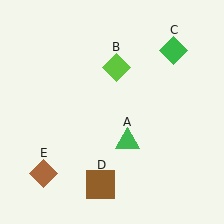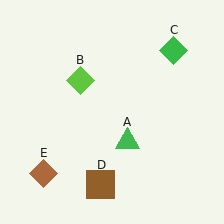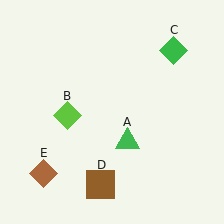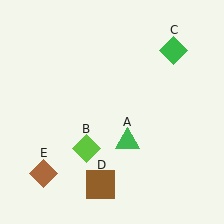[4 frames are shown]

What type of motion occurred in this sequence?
The lime diamond (object B) rotated counterclockwise around the center of the scene.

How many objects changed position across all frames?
1 object changed position: lime diamond (object B).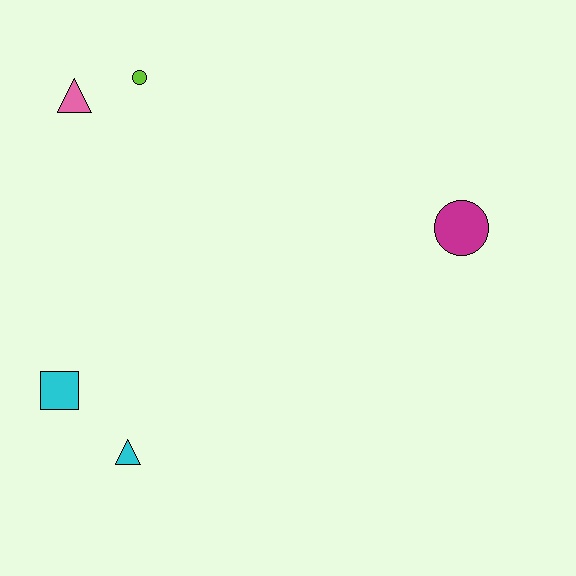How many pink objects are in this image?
There is 1 pink object.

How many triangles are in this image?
There are 2 triangles.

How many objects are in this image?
There are 5 objects.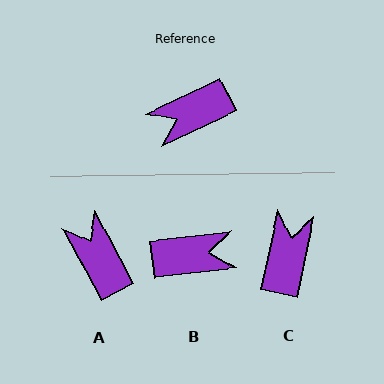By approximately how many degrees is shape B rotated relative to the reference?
Approximately 162 degrees counter-clockwise.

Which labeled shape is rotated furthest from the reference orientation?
B, about 162 degrees away.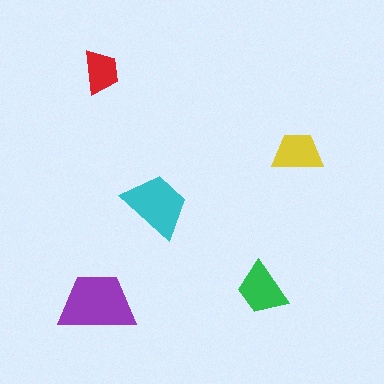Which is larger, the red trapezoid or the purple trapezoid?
The purple one.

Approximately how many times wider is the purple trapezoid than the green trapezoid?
About 1.5 times wider.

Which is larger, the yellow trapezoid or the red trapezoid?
The yellow one.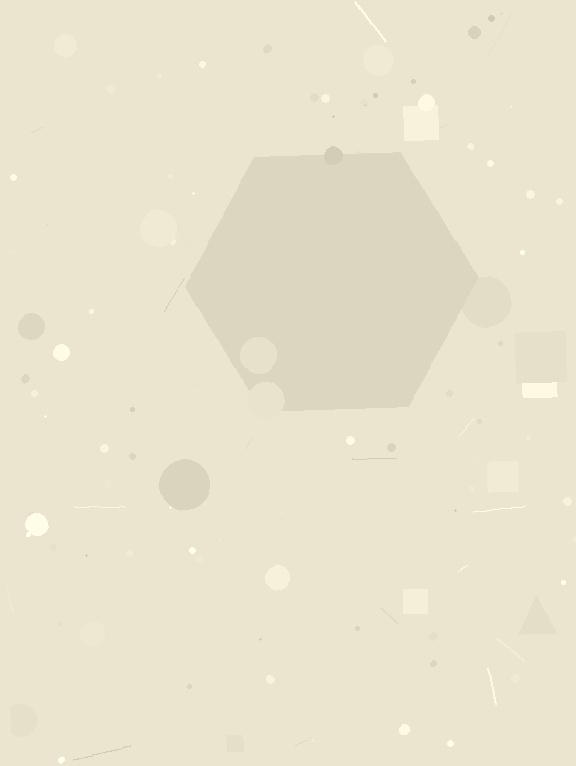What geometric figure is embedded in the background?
A hexagon is embedded in the background.